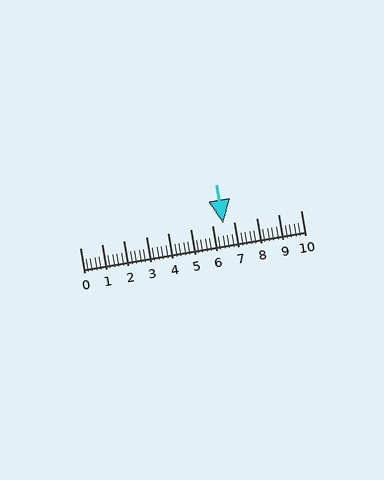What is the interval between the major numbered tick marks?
The major tick marks are spaced 1 units apart.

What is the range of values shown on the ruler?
The ruler shows values from 0 to 10.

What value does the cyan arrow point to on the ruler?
The cyan arrow points to approximately 6.5.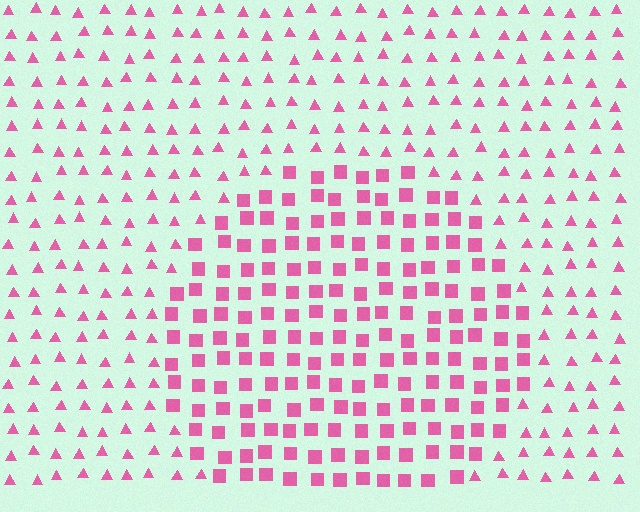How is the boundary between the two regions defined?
The boundary is defined by a change in element shape: squares inside vs. triangles outside. All elements share the same color and spacing.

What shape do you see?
I see a circle.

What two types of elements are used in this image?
The image uses squares inside the circle region and triangles outside it.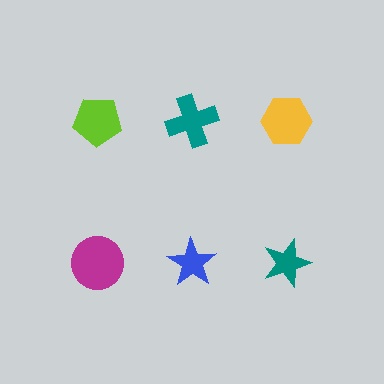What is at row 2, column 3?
A teal star.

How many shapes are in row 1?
3 shapes.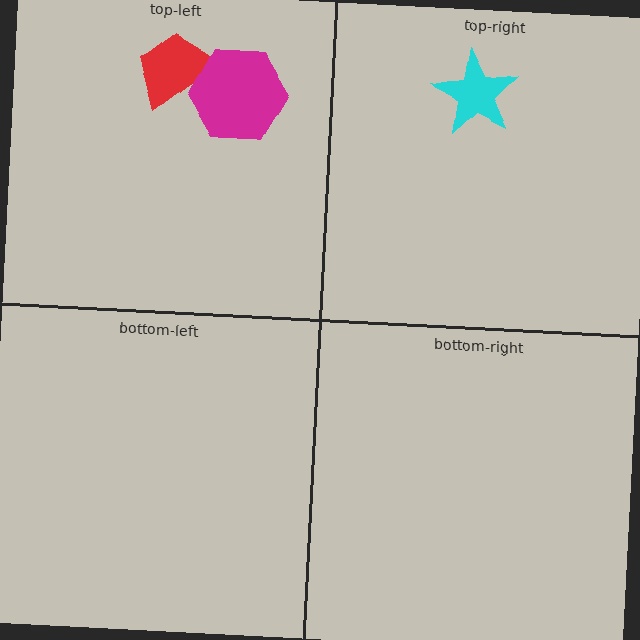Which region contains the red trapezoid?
The top-left region.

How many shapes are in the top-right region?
1.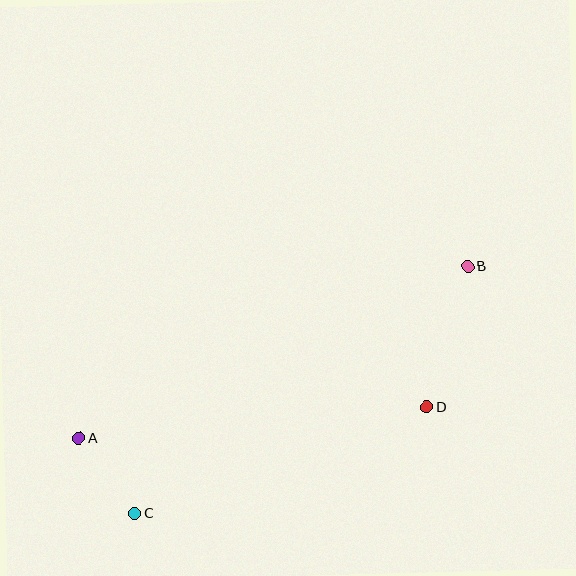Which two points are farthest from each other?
Points A and B are farthest from each other.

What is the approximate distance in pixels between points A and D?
The distance between A and D is approximately 349 pixels.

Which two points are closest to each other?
Points A and C are closest to each other.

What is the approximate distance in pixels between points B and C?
The distance between B and C is approximately 414 pixels.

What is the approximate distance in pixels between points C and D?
The distance between C and D is approximately 311 pixels.